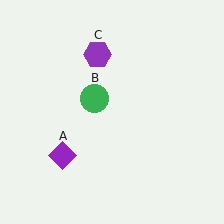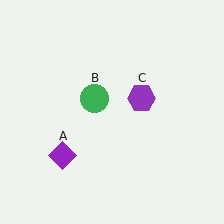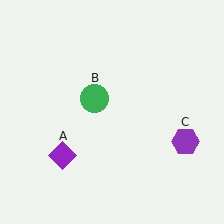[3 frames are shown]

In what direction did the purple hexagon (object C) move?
The purple hexagon (object C) moved down and to the right.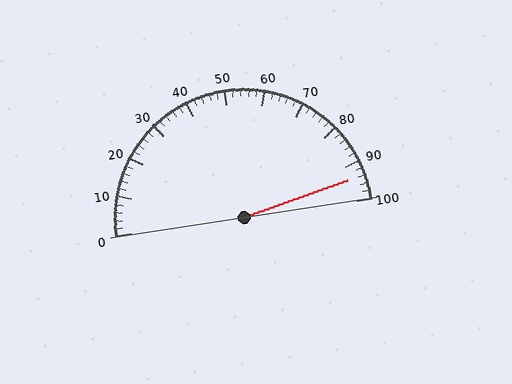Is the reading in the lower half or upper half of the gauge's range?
The reading is in the upper half of the range (0 to 100).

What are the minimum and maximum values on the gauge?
The gauge ranges from 0 to 100.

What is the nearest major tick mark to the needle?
The nearest major tick mark is 90.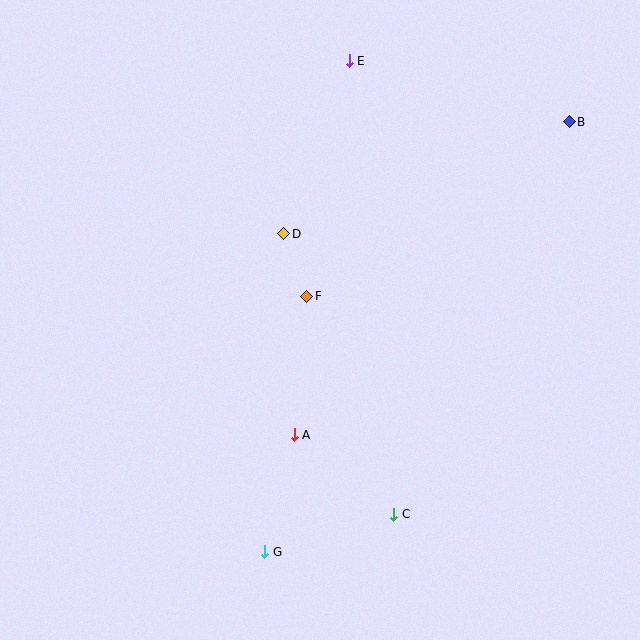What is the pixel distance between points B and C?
The distance between B and C is 430 pixels.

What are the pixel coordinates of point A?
Point A is at (294, 435).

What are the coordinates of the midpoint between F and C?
The midpoint between F and C is at (350, 405).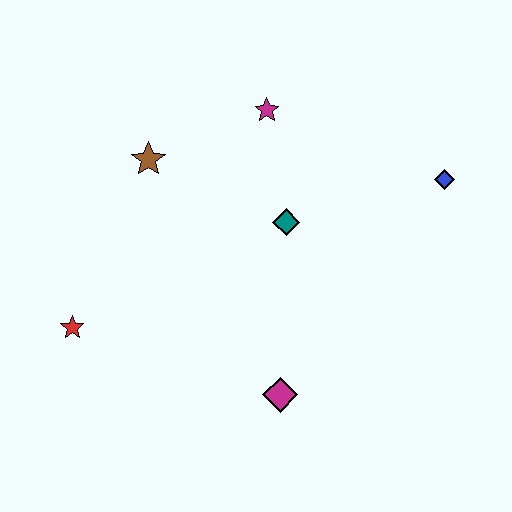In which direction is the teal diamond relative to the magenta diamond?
The teal diamond is above the magenta diamond.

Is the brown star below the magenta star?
Yes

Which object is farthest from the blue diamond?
The red star is farthest from the blue diamond.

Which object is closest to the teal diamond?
The magenta star is closest to the teal diamond.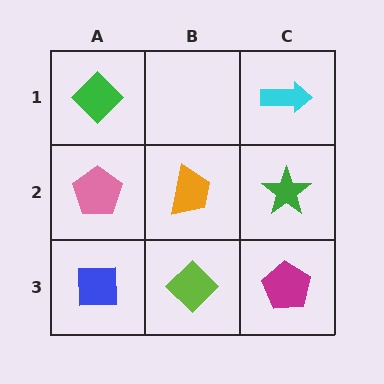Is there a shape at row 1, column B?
No, that cell is empty.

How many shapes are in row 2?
3 shapes.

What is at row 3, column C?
A magenta pentagon.